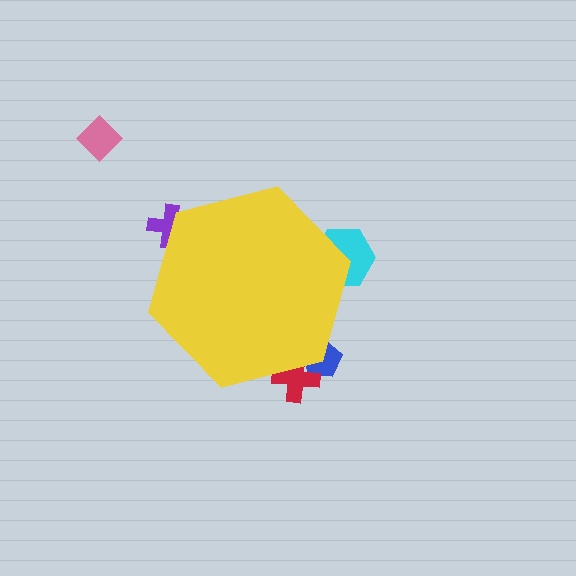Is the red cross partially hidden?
Yes, the red cross is partially hidden behind the yellow hexagon.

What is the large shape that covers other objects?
A yellow hexagon.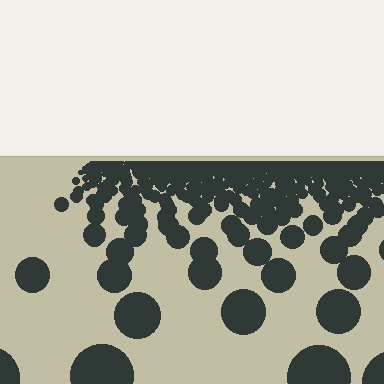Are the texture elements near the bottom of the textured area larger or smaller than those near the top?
Larger. Near the bottom, elements are closer to the viewer and appear at a bigger on-screen size.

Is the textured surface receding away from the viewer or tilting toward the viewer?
The surface is receding away from the viewer. Texture elements get smaller and denser toward the top.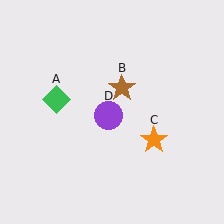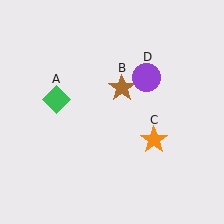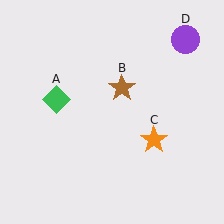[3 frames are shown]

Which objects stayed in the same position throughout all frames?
Green diamond (object A) and brown star (object B) and orange star (object C) remained stationary.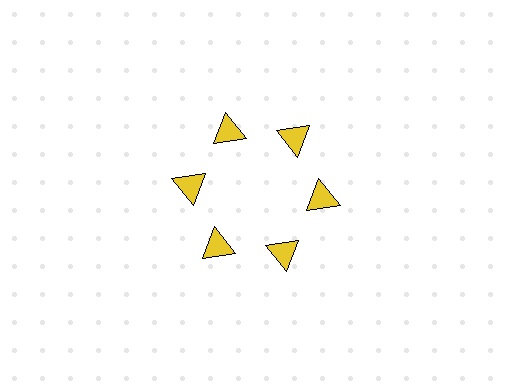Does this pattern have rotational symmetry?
Yes, this pattern has 6-fold rotational symmetry. It looks the same after rotating 60 degrees around the center.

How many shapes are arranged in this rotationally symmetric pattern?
There are 6 shapes, arranged in 6 groups of 1.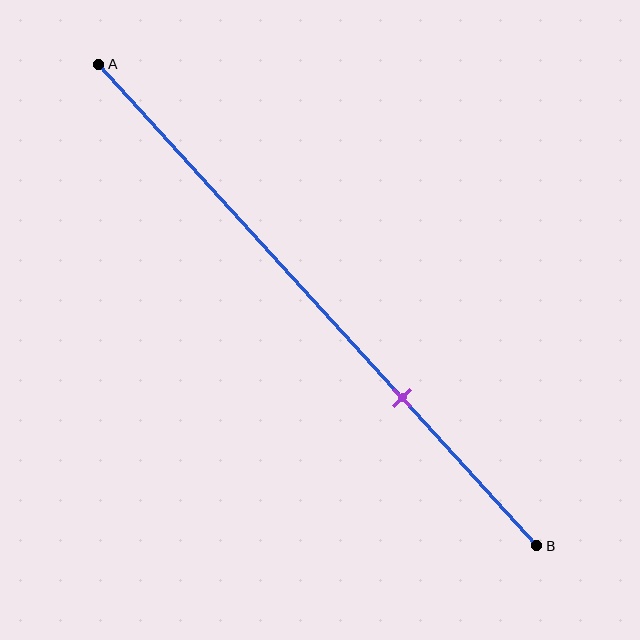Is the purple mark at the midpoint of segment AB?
No, the mark is at about 70% from A, not at the 50% midpoint.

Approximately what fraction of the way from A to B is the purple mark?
The purple mark is approximately 70% of the way from A to B.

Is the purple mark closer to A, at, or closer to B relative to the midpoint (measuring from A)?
The purple mark is closer to point B than the midpoint of segment AB.